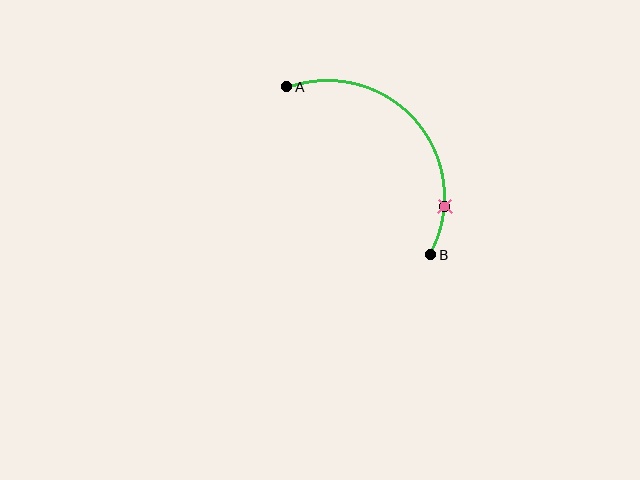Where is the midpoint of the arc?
The arc midpoint is the point on the curve farthest from the straight line joining A and B. It sits above and to the right of that line.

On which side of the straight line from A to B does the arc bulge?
The arc bulges above and to the right of the straight line connecting A and B.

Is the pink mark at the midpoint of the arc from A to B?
No. The pink mark lies on the arc but is closer to endpoint B. The arc midpoint would be at the point on the curve equidistant along the arc from both A and B.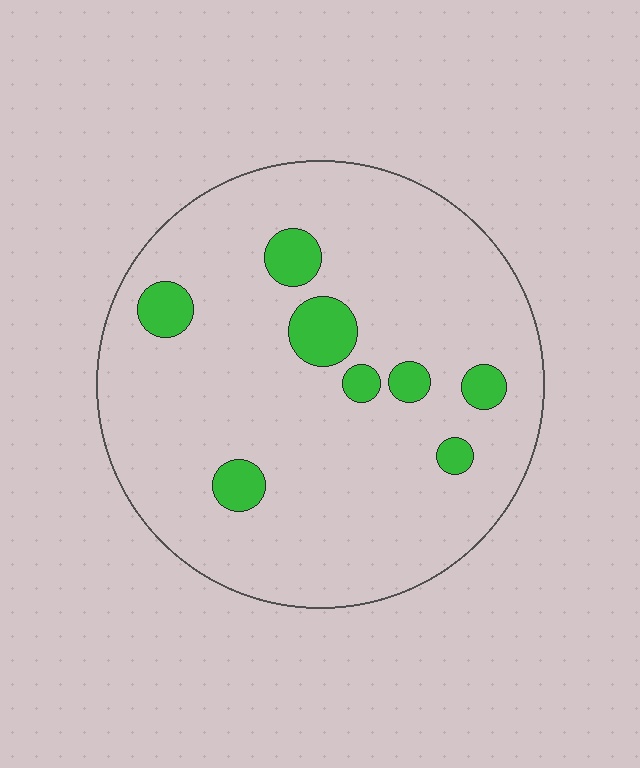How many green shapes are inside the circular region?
8.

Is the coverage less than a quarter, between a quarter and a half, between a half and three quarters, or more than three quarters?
Less than a quarter.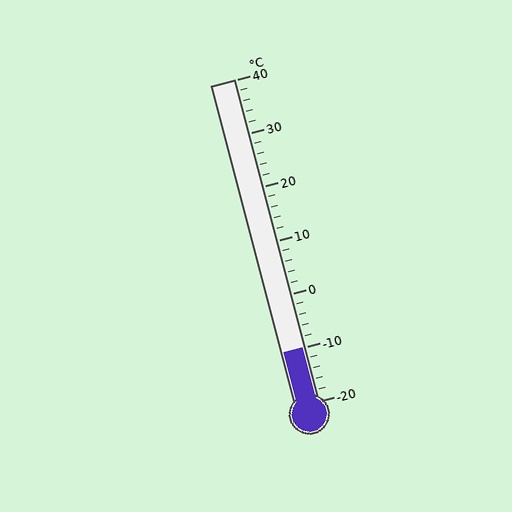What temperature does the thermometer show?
The thermometer shows approximately -10°C.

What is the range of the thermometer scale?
The thermometer scale ranges from -20°C to 40°C.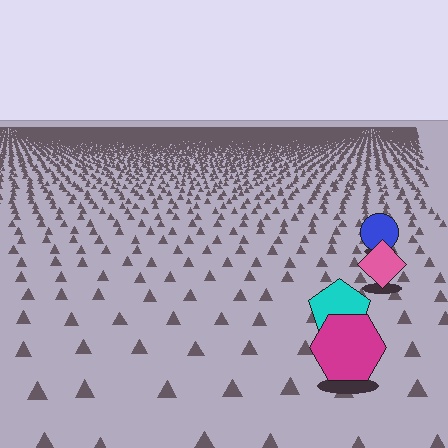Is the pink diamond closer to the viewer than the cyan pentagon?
No. The cyan pentagon is closer — you can tell from the texture gradient: the ground texture is coarser near it.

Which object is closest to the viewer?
The magenta hexagon is closest. The texture marks near it are larger and more spread out.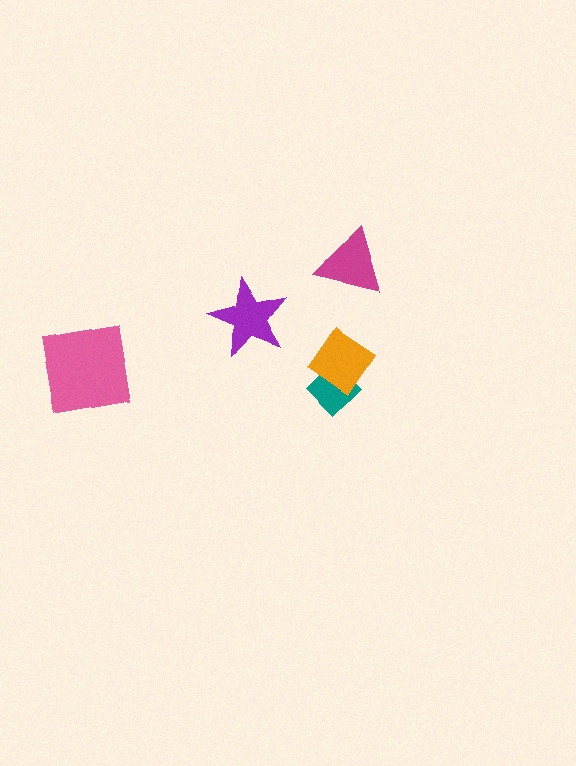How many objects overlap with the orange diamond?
1 object overlaps with the orange diamond.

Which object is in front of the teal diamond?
The orange diamond is in front of the teal diamond.